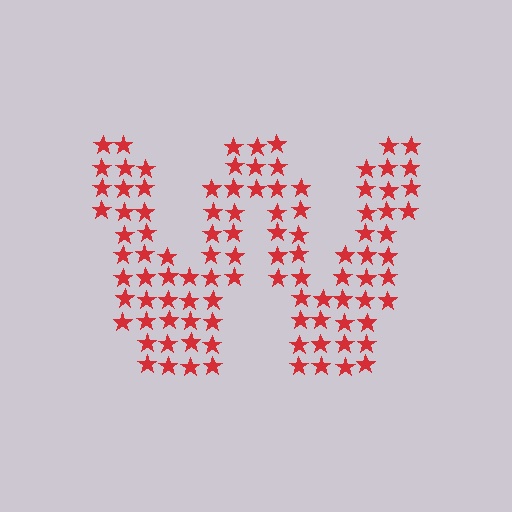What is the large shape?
The large shape is the letter W.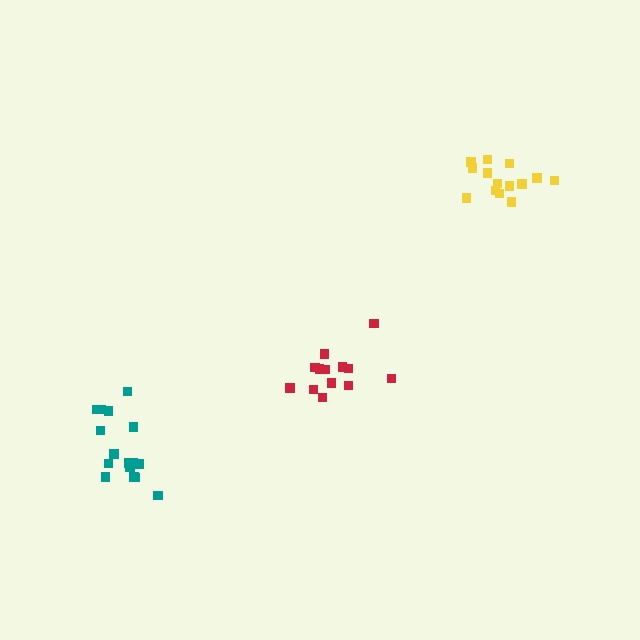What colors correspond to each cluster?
The clusters are colored: red, teal, yellow.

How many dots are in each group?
Group 1: 14 dots, Group 2: 16 dots, Group 3: 14 dots (44 total).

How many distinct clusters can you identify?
There are 3 distinct clusters.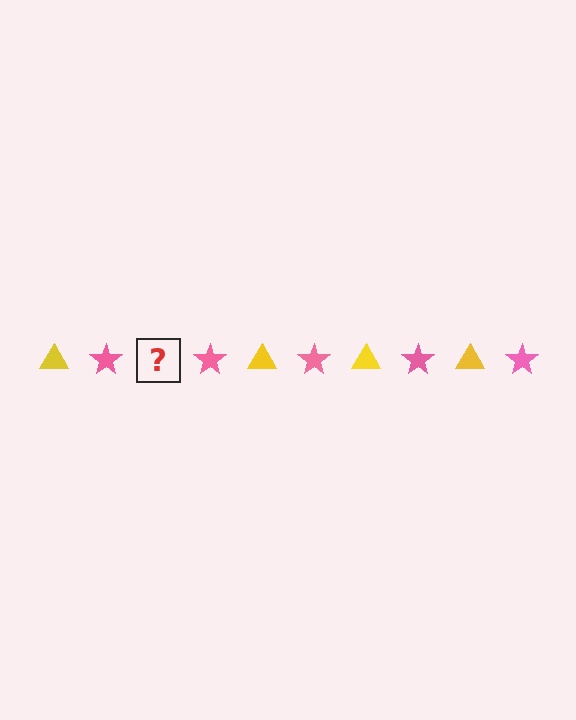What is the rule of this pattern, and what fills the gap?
The rule is that the pattern alternates between yellow triangle and pink star. The gap should be filled with a yellow triangle.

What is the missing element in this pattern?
The missing element is a yellow triangle.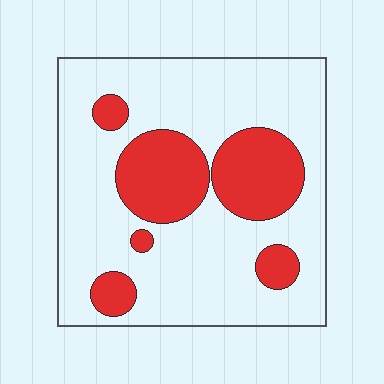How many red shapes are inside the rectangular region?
6.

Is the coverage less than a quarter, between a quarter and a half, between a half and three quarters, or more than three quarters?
Between a quarter and a half.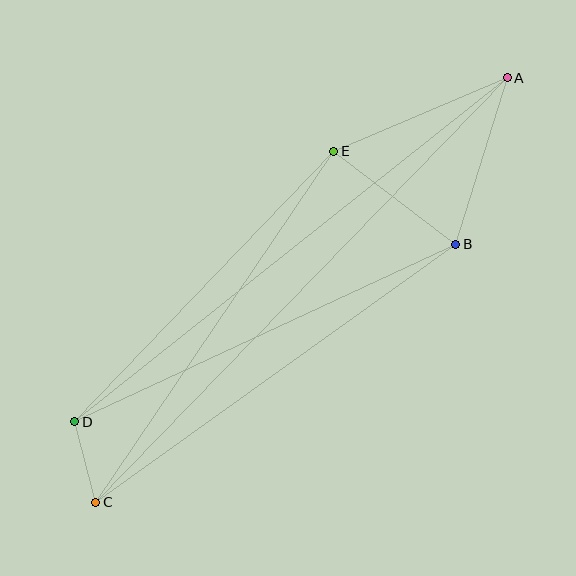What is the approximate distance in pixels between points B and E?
The distance between B and E is approximately 153 pixels.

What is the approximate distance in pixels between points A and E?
The distance between A and E is approximately 188 pixels.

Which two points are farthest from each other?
Points A and C are farthest from each other.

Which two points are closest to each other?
Points C and D are closest to each other.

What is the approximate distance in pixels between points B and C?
The distance between B and C is approximately 443 pixels.